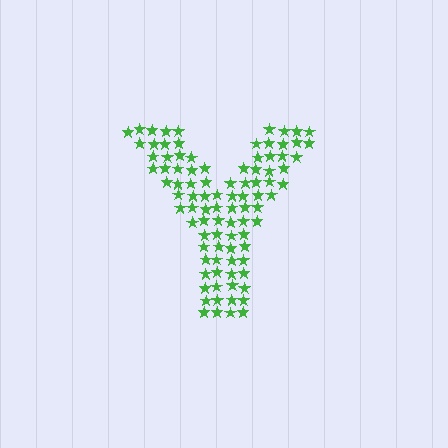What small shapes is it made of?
It is made of small stars.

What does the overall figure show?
The overall figure shows the letter Y.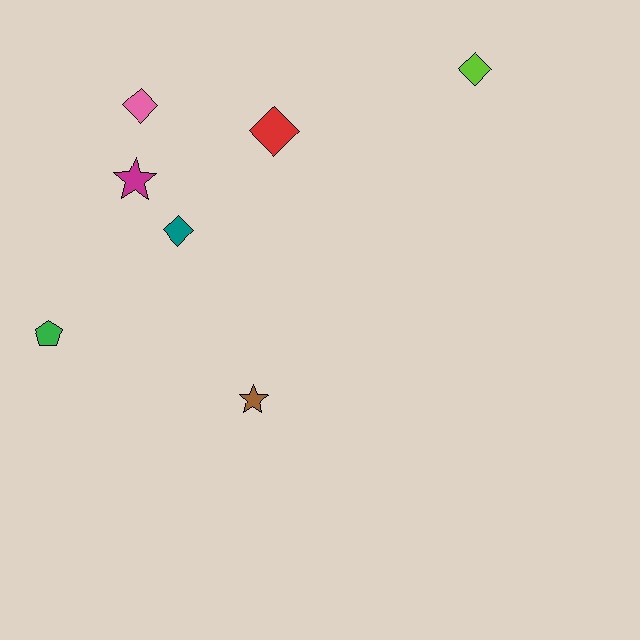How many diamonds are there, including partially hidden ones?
There are 4 diamonds.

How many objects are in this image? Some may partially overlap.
There are 7 objects.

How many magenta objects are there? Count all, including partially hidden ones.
There is 1 magenta object.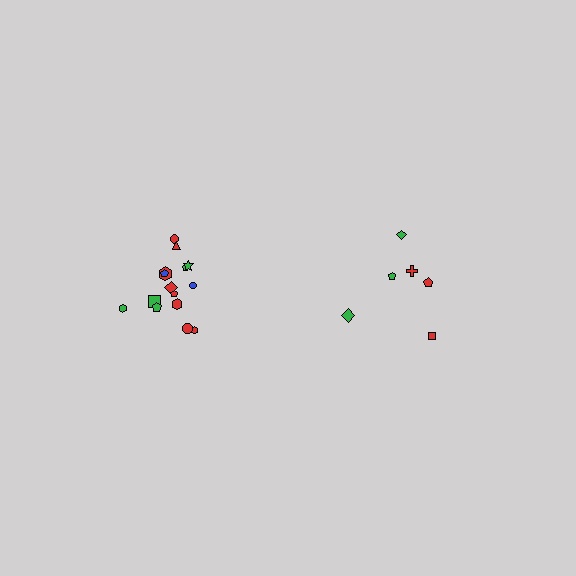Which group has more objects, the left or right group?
The left group.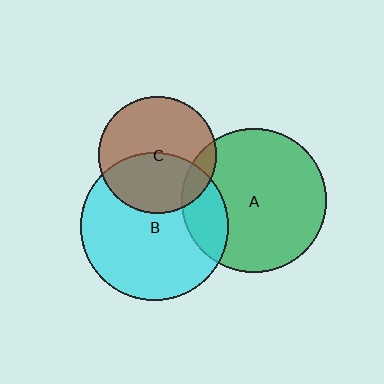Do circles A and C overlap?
Yes.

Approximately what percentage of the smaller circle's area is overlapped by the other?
Approximately 10%.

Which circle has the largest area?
Circle B (cyan).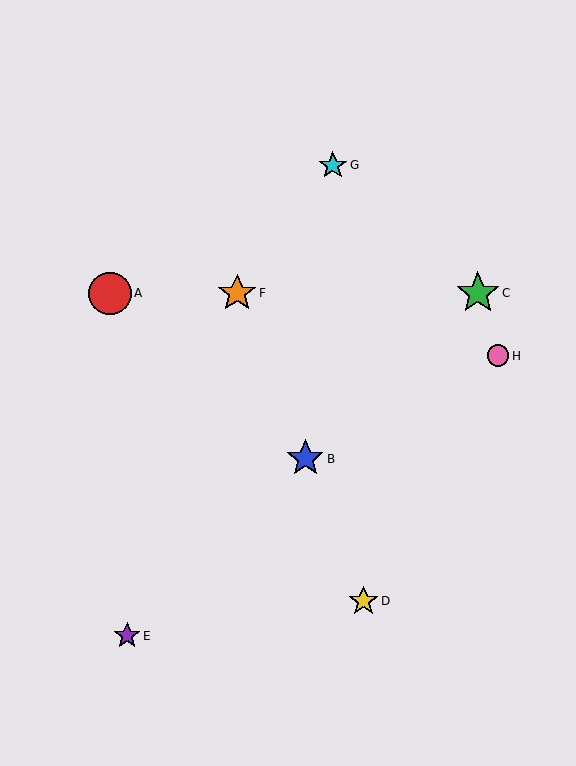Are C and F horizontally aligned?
Yes, both are at y≈293.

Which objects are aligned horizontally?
Objects A, C, F are aligned horizontally.